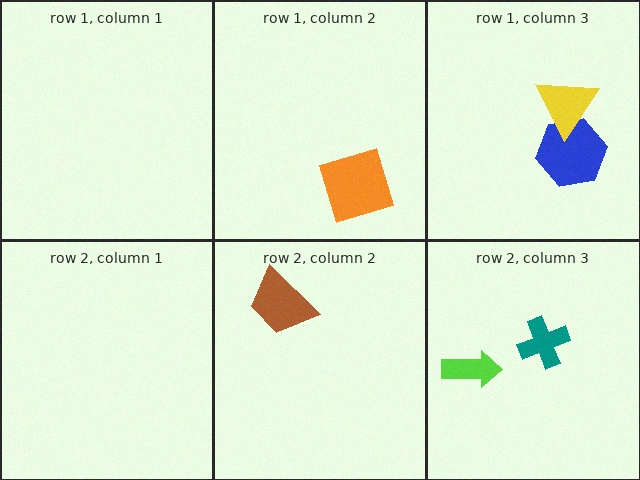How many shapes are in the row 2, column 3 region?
2.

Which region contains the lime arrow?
The row 2, column 3 region.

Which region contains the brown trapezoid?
The row 2, column 2 region.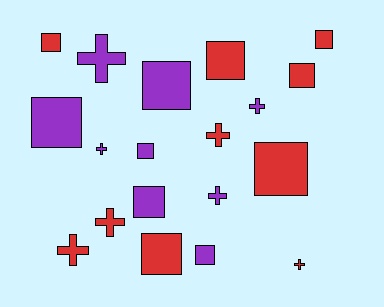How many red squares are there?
There are 6 red squares.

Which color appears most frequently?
Red, with 10 objects.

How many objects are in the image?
There are 19 objects.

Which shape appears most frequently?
Square, with 11 objects.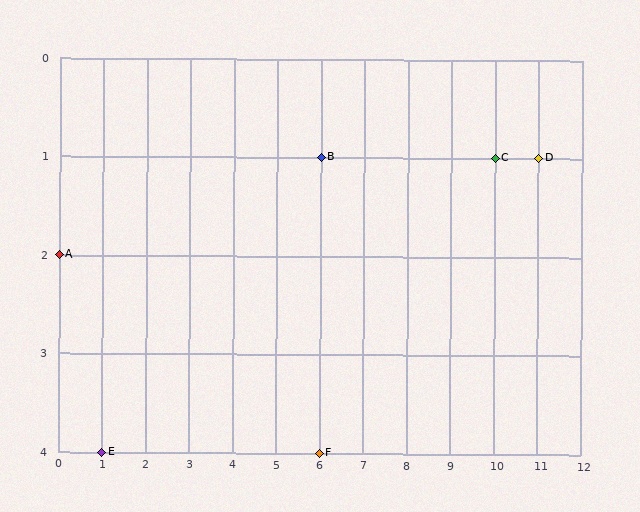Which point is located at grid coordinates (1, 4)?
Point E is at (1, 4).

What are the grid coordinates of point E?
Point E is at grid coordinates (1, 4).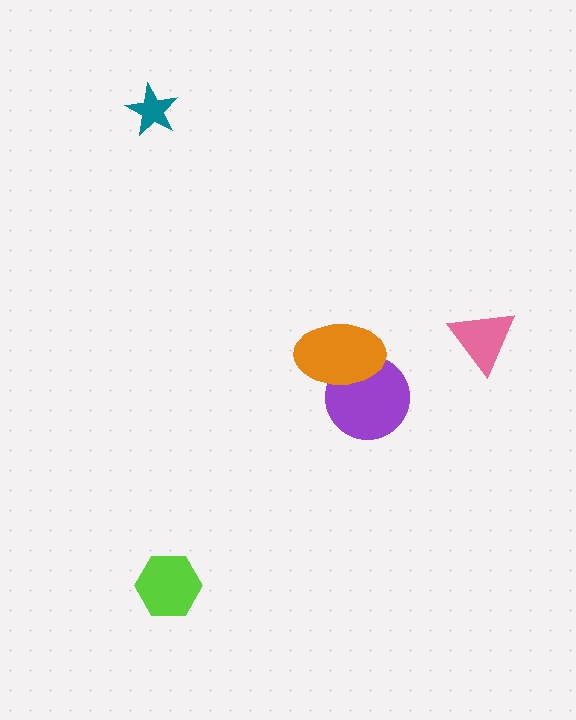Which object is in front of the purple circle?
The orange ellipse is in front of the purple circle.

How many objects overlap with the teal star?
0 objects overlap with the teal star.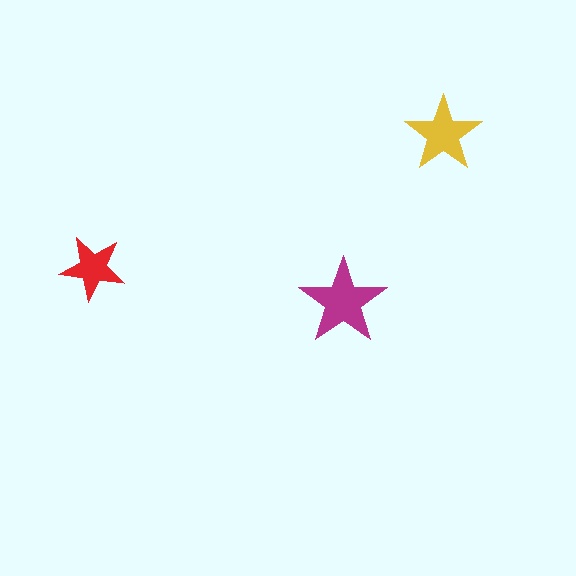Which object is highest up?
The yellow star is topmost.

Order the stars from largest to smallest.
the magenta one, the yellow one, the red one.